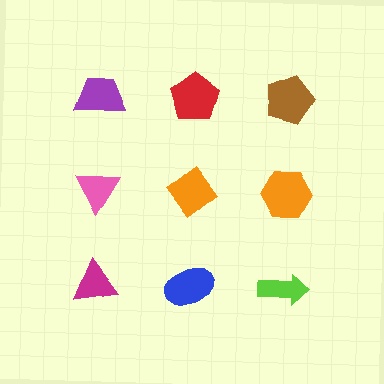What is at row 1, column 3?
A brown pentagon.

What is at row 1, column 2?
A red pentagon.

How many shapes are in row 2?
3 shapes.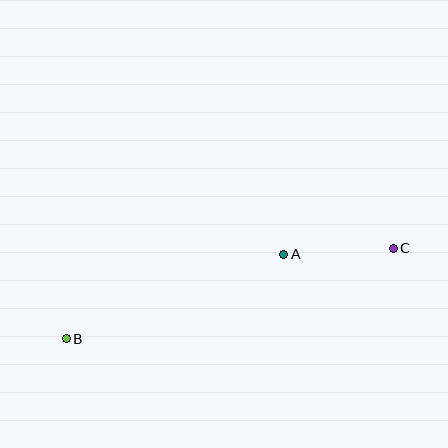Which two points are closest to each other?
Points A and C are closest to each other.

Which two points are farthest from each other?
Points B and C are farthest from each other.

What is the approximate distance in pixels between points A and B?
The distance between A and B is approximately 233 pixels.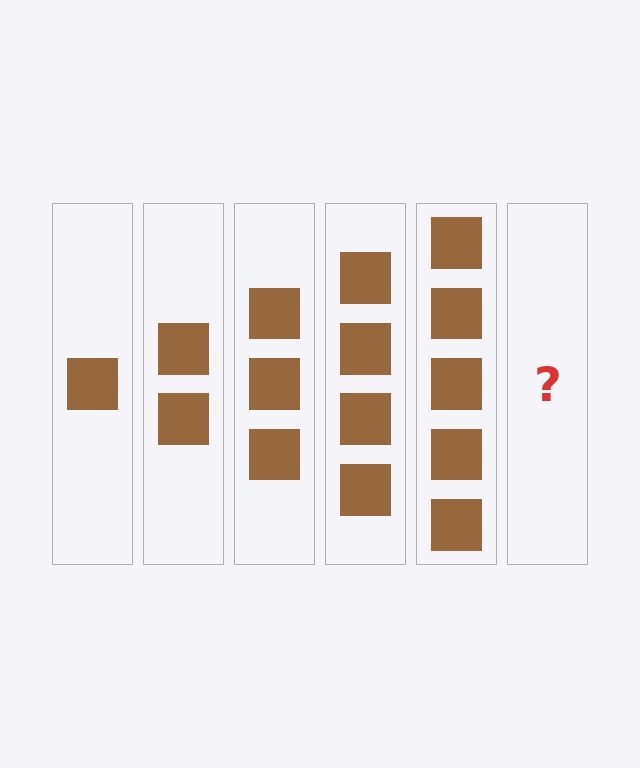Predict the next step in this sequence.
The next step is 6 squares.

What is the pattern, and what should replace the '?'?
The pattern is that each step adds one more square. The '?' should be 6 squares.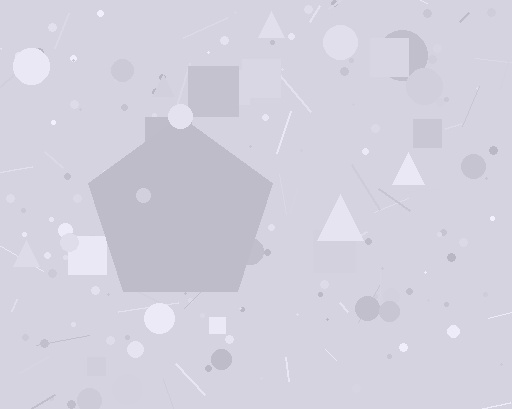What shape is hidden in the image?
A pentagon is hidden in the image.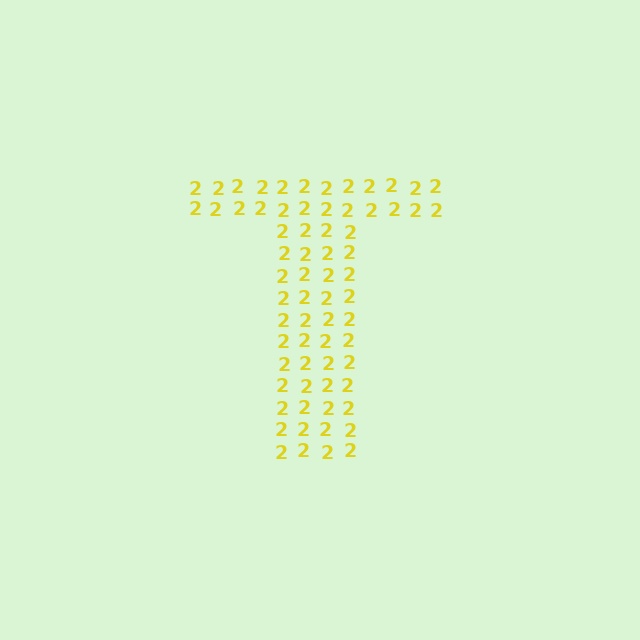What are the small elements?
The small elements are digit 2's.